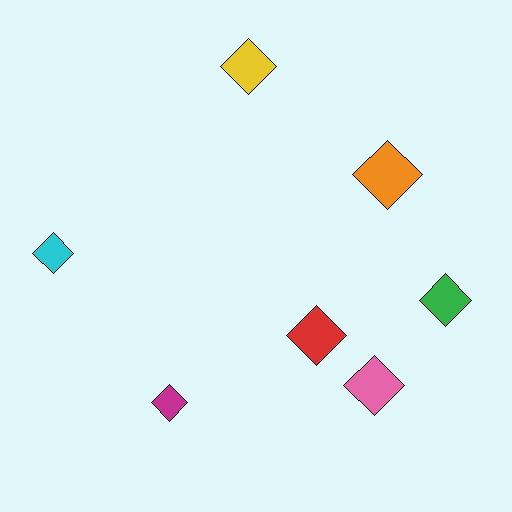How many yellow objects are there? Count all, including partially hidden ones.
There is 1 yellow object.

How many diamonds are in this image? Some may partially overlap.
There are 7 diamonds.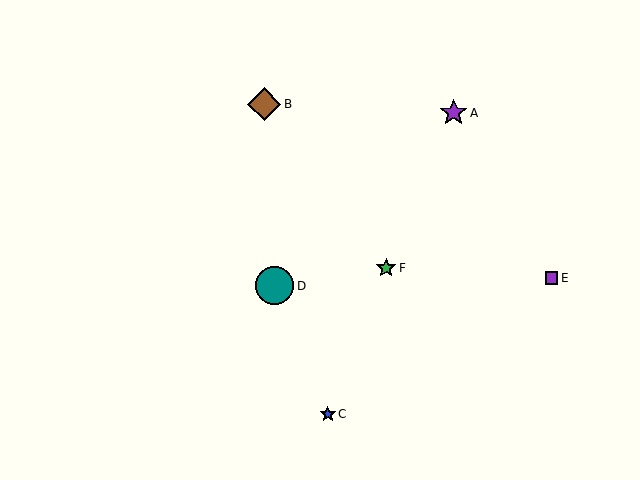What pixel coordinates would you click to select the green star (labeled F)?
Click at (386, 268) to select the green star F.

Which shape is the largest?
The teal circle (labeled D) is the largest.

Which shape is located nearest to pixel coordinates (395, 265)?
The green star (labeled F) at (386, 268) is nearest to that location.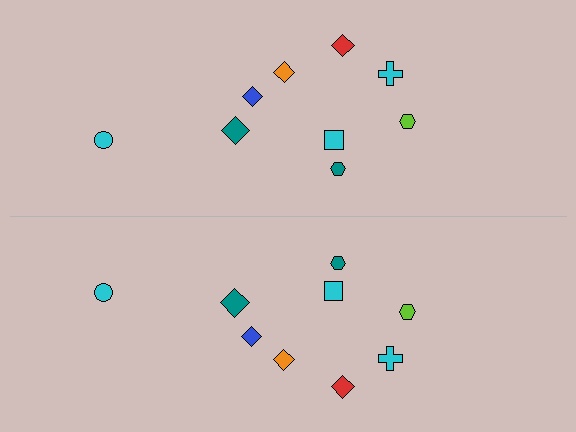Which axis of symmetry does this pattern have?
The pattern has a horizontal axis of symmetry running through the center of the image.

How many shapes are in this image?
There are 18 shapes in this image.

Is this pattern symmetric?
Yes, this pattern has bilateral (reflection) symmetry.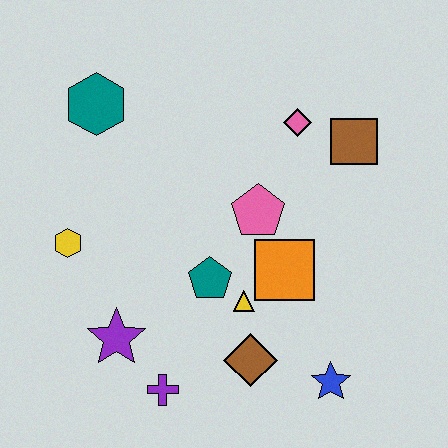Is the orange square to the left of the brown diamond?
No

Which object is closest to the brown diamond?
The yellow triangle is closest to the brown diamond.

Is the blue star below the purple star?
Yes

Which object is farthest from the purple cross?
The brown square is farthest from the purple cross.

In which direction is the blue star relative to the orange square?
The blue star is below the orange square.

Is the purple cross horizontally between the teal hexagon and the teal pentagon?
Yes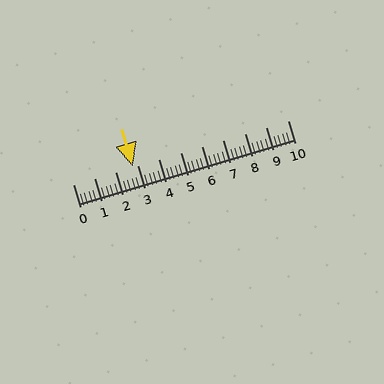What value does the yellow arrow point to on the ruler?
The yellow arrow points to approximately 2.8.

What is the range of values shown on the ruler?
The ruler shows values from 0 to 10.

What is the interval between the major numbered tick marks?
The major tick marks are spaced 1 units apart.